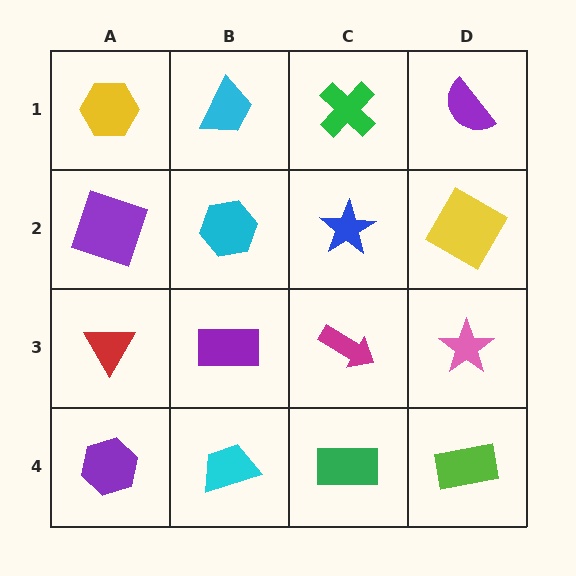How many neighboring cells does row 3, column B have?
4.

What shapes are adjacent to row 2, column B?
A cyan trapezoid (row 1, column B), a purple rectangle (row 3, column B), a purple square (row 2, column A), a blue star (row 2, column C).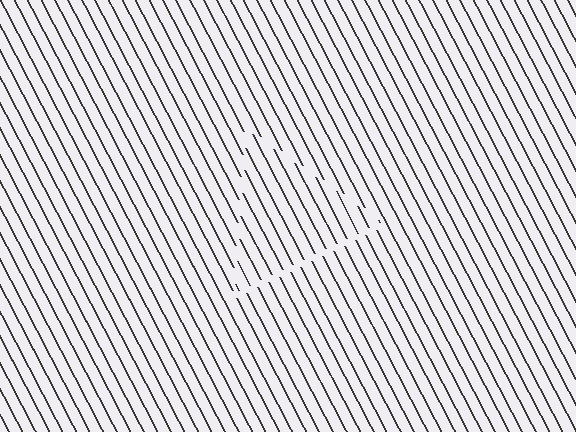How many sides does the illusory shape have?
3 sides — the line-ends trace a triangle.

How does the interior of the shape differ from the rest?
The interior of the shape contains the same grating, shifted by half a period — the contour is defined by the phase discontinuity where line-ends from the inner and outer gratings abut.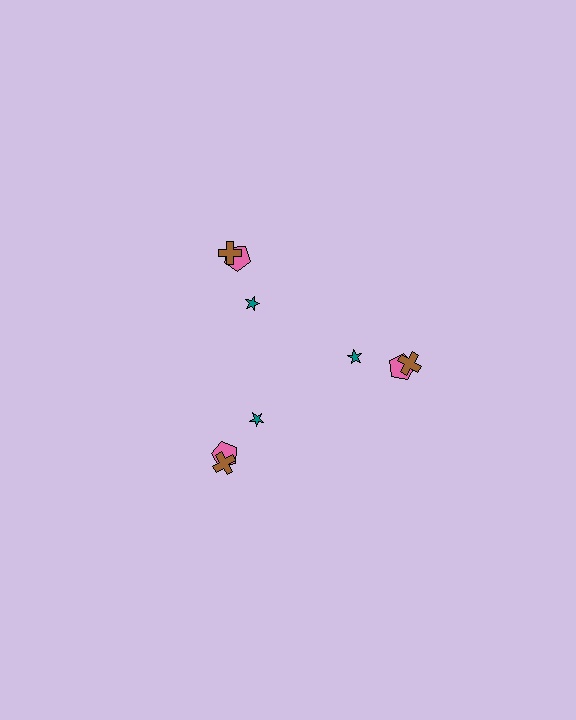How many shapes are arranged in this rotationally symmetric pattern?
There are 9 shapes, arranged in 3 groups of 3.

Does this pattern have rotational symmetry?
Yes, this pattern has 3-fold rotational symmetry. It looks the same after rotating 120 degrees around the center.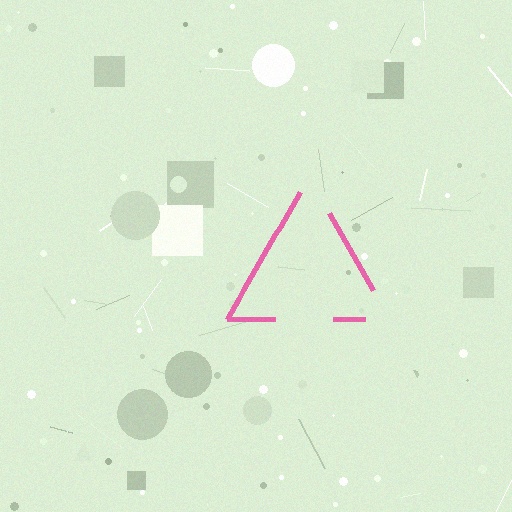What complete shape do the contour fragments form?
The contour fragments form a triangle.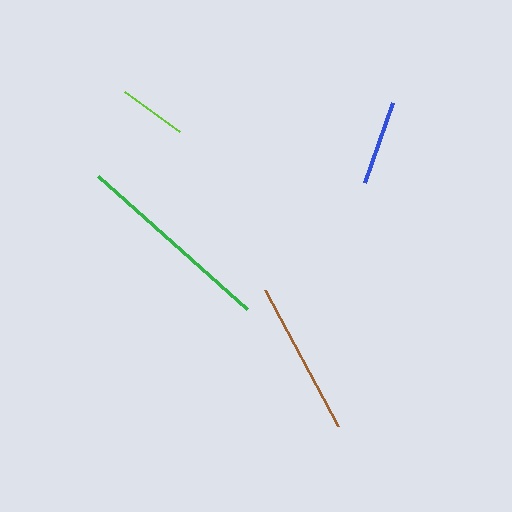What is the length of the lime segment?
The lime segment is approximately 68 pixels long.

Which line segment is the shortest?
The lime line is the shortest at approximately 68 pixels.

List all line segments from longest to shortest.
From longest to shortest: green, brown, blue, lime.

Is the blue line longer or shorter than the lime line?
The blue line is longer than the lime line.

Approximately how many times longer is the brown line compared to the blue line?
The brown line is approximately 1.8 times the length of the blue line.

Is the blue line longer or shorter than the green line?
The green line is longer than the blue line.